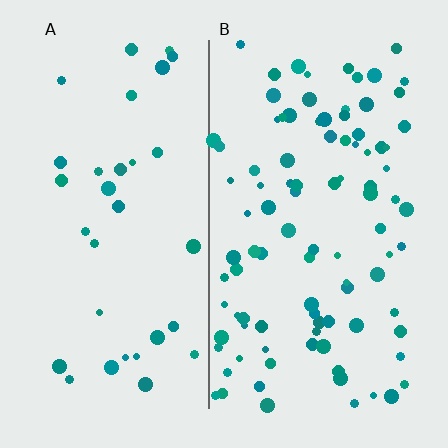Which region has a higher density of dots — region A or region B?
B (the right).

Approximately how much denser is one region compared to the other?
Approximately 2.8× — region B over region A.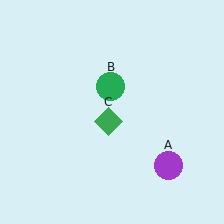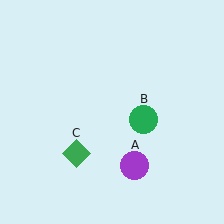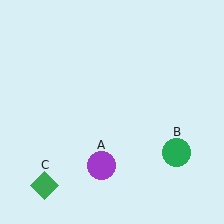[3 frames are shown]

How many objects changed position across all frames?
3 objects changed position: purple circle (object A), green circle (object B), green diamond (object C).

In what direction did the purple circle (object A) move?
The purple circle (object A) moved left.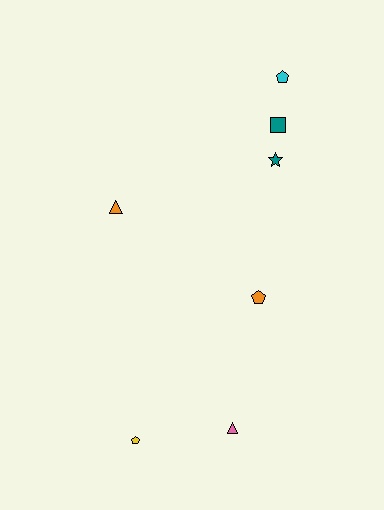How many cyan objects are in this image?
There is 1 cyan object.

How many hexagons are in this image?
There are no hexagons.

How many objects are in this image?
There are 7 objects.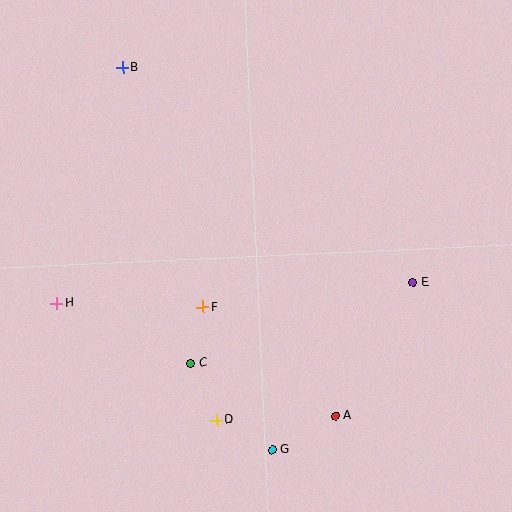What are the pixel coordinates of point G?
Point G is at (272, 450).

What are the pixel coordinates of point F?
Point F is at (203, 307).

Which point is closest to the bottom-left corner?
Point H is closest to the bottom-left corner.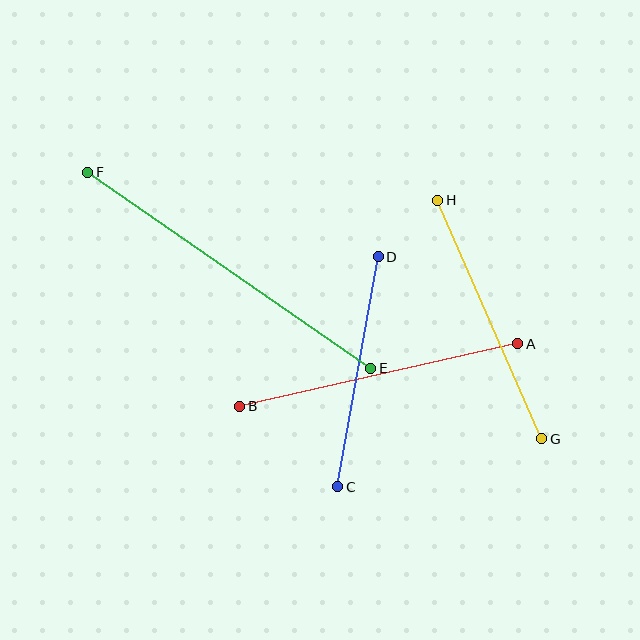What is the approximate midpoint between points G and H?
The midpoint is at approximately (490, 320) pixels.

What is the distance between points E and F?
The distance is approximately 344 pixels.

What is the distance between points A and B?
The distance is approximately 285 pixels.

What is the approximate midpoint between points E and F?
The midpoint is at approximately (229, 270) pixels.